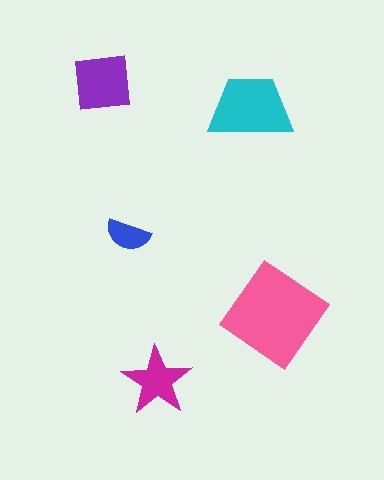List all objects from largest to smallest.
The pink diamond, the cyan trapezoid, the purple square, the magenta star, the blue semicircle.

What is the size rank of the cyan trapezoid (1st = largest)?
2nd.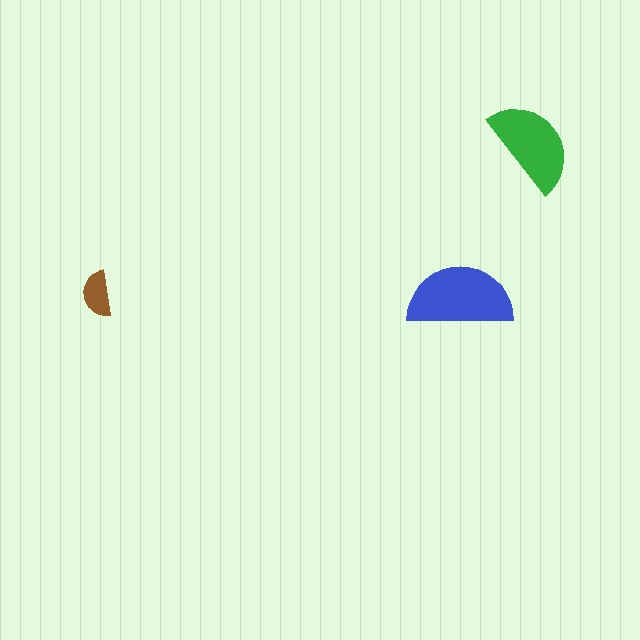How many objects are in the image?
There are 3 objects in the image.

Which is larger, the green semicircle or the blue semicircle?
The blue one.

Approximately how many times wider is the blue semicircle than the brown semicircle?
About 2.5 times wider.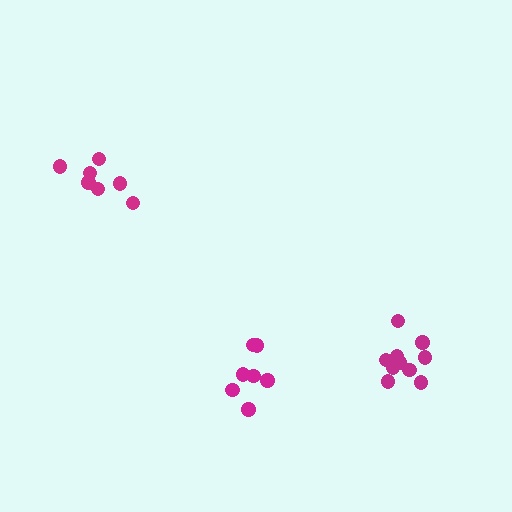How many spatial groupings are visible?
There are 3 spatial groupings.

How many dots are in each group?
Group 1: 7 dots, Group 2: 10 dots, Group 3: 7 dots (24 total).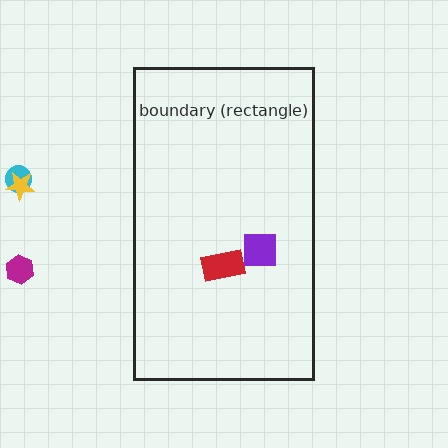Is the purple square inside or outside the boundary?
Inside.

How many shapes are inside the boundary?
2 inside, 3 outside.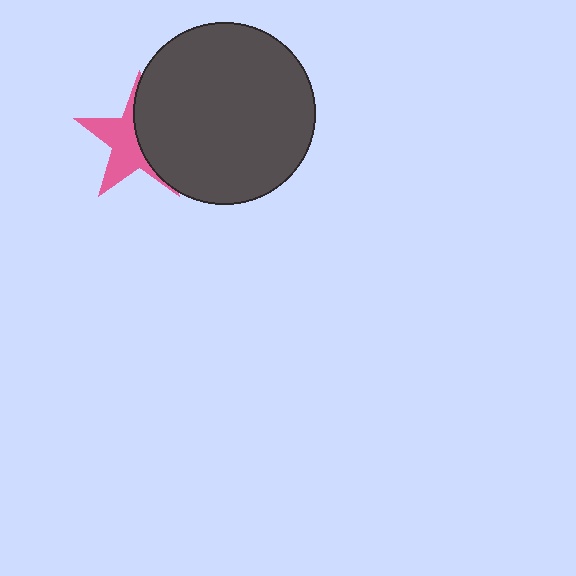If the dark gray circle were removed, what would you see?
You would see the complete pink star.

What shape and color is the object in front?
The object in front is a dark gray circle.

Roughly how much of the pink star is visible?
About half of it is visible (roughly 51%).